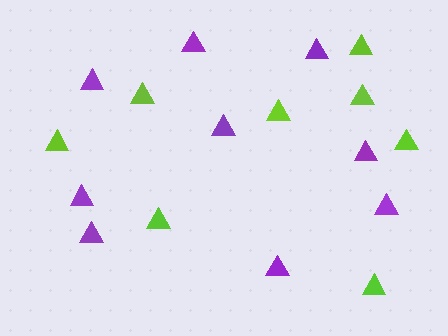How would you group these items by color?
There are 2 groups: one group of lime triangles (8) and one group of purple triangles (9).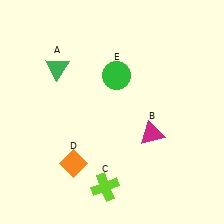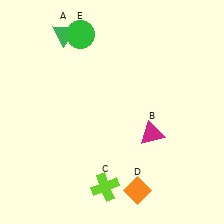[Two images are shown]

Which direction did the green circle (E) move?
The green circle (E) moved up.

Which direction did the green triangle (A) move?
The green triangle (A) moved up.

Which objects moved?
The objects that moved are: the green triangle (A), the orange diamond (D), the green circle (E).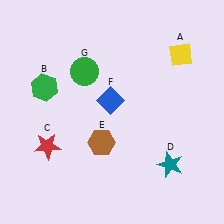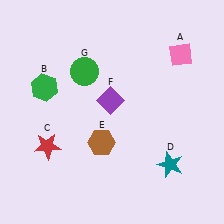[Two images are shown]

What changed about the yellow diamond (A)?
In Image 1, A is yellow. In Image 2, it changed to pink.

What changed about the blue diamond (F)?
In Image 1, F is blue. In Image 2, it changed to purple.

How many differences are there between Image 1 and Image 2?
There are 2 differences between the two images.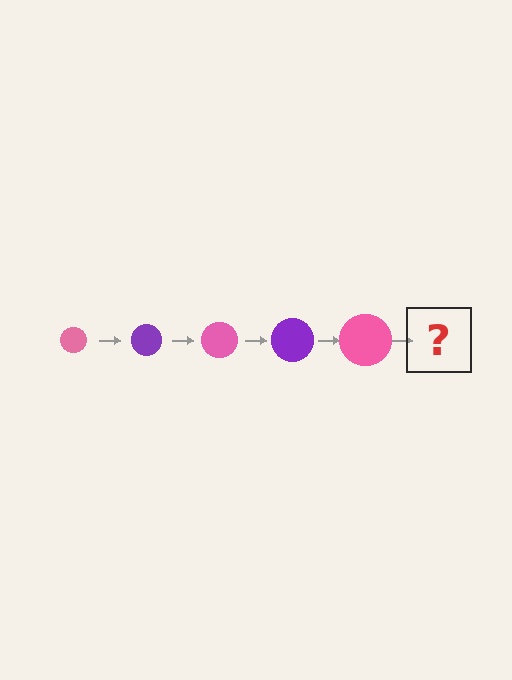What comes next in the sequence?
The next element should be a purple circle, larger than the previous one.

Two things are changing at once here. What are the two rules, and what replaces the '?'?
The two rules are that the circle grows larger each step and the color cycles through pink and purple. The '?' should be a purple circle, larger than the previous one.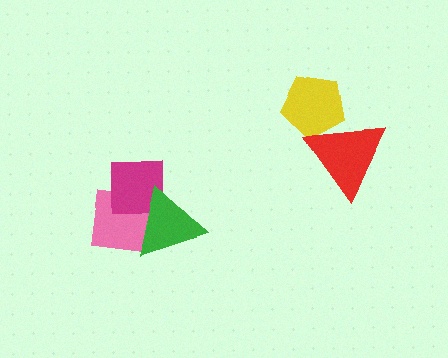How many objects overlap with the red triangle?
1 object overlaps with the red triangle.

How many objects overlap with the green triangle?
2 objects overlap with the green triangle.